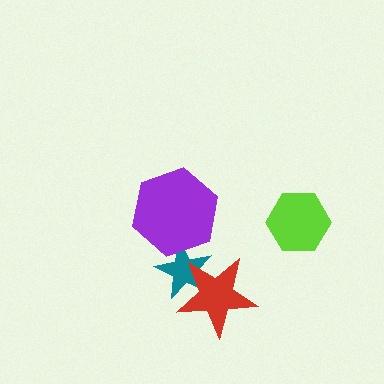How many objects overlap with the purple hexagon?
1 object overlaps with the purple hexagon.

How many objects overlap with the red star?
1 object overlaps with the red star.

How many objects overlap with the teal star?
2 objects overlap with the teal star.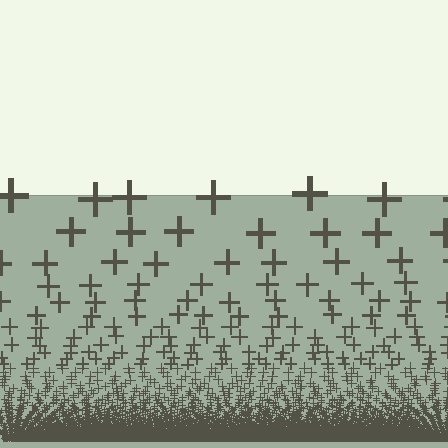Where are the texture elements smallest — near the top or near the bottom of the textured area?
Near the bottom.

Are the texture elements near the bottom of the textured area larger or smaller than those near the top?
Smaller. The gradient is inverted — elements near the bottom are smaller and denser.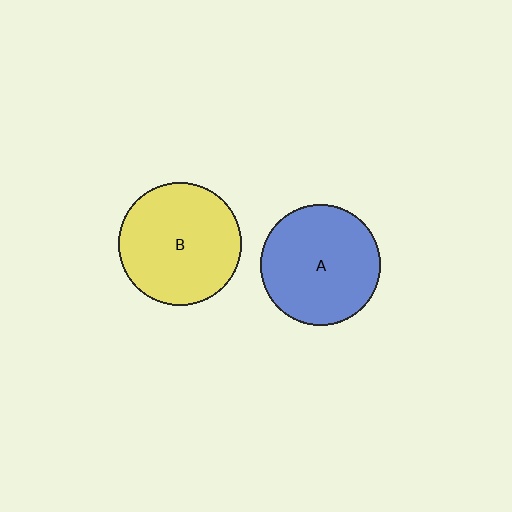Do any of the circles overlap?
No, none of the circles overlap.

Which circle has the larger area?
Circle B (yellow).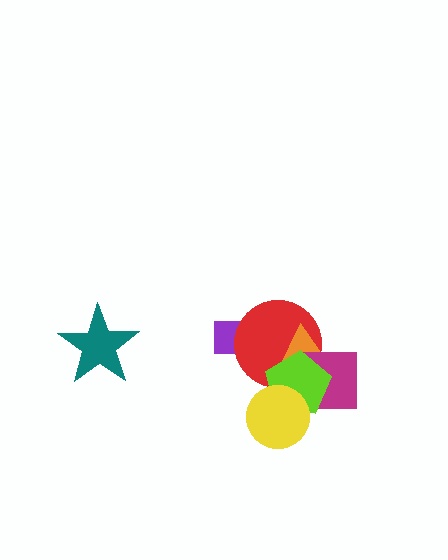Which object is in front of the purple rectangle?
The red circle is in front of the purple rectangle.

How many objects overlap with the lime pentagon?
4 objects overlap with the lime pentagon.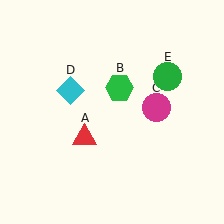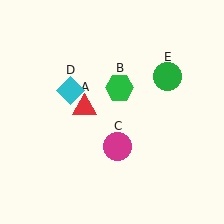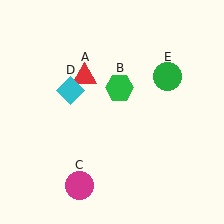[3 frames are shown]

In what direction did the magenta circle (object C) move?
The magenta circle (object C) moved down and to the left.